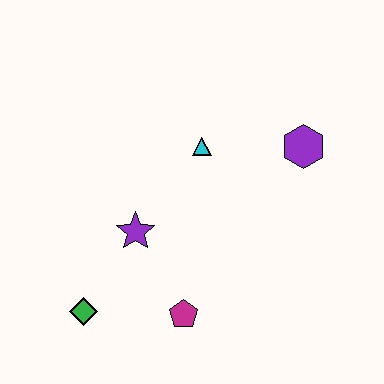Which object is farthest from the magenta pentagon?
The purple hexagon is farthest from the magenta pentagon.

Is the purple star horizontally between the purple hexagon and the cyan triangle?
No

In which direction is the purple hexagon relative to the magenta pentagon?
The purple hexagon is above the magenta pentagon.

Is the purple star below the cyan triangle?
Yes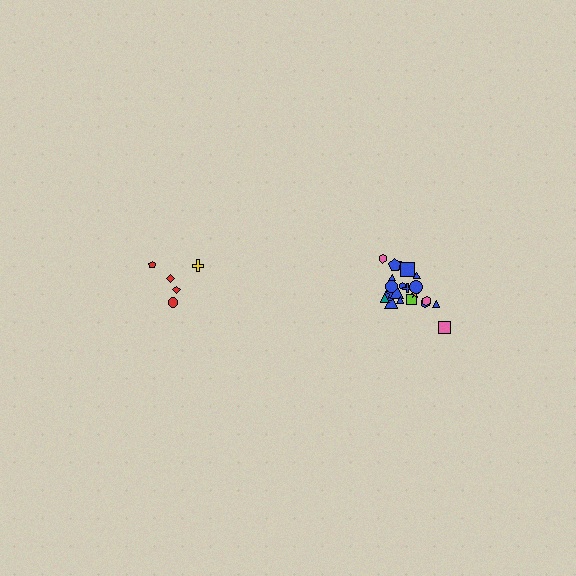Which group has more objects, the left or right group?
The right group.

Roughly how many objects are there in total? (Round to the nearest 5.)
Roughly 25 objects in total.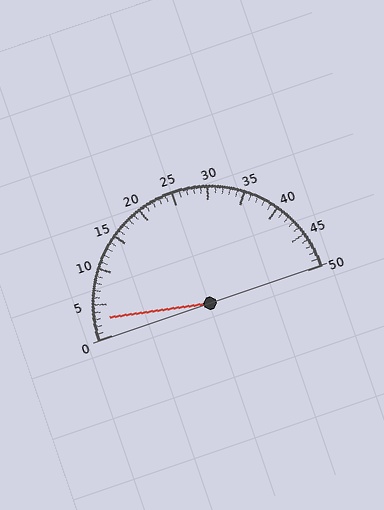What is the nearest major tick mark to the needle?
The nearest major tick mark is 5.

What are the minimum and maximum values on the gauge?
The gauge ranges from 0 to 50.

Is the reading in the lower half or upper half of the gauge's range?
The reading is in the lower half of the range (0 to 50).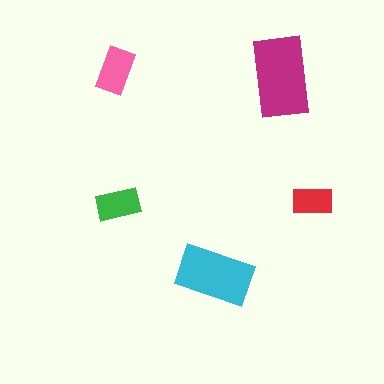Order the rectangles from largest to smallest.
the magenta one, the cyan one, the pink one, the green one, the red one.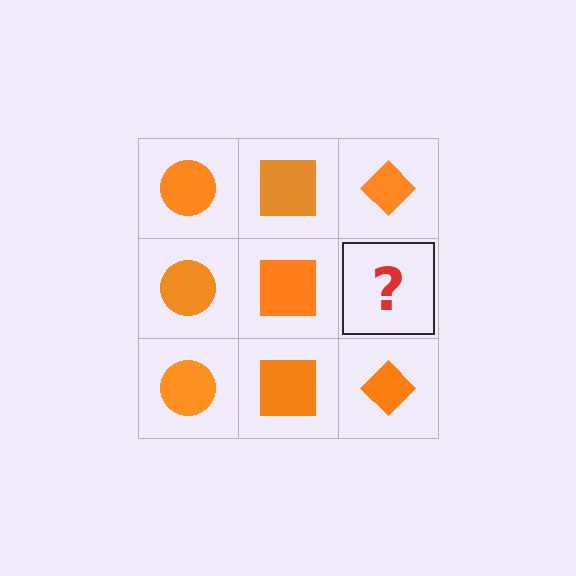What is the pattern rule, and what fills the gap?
The rule is that each column has a consistent shape. The gap should be filled with an orange diamond.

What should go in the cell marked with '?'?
The missing cell should contain an orange diamond.